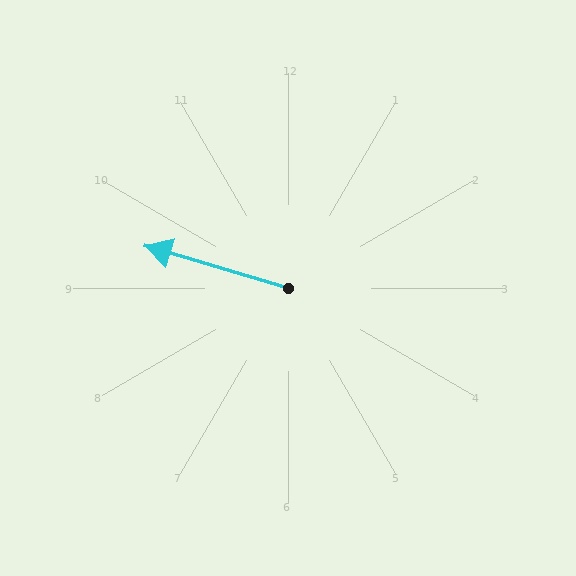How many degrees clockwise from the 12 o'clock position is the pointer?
Approximately 287 degrees.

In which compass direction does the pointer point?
West.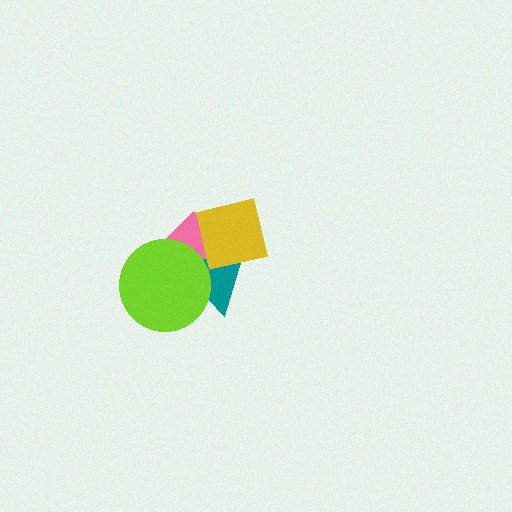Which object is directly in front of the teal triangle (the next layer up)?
The lime circle is directly in front of the teal triangle.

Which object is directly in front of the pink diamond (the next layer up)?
The teal triangle is directly in front of the pink diamond.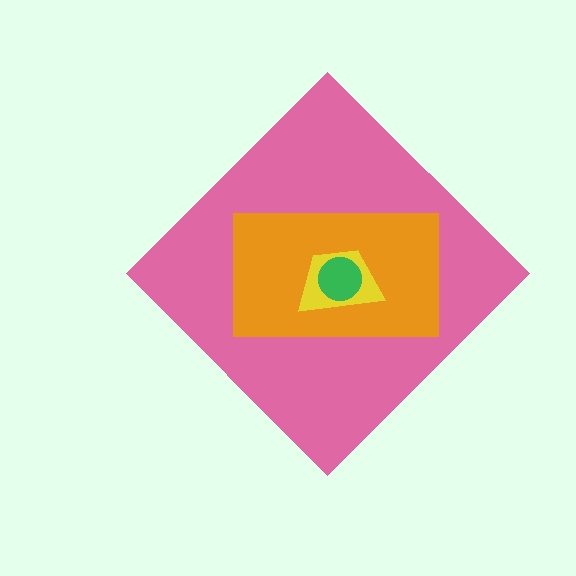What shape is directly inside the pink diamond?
The orange rectangle.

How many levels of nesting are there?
4.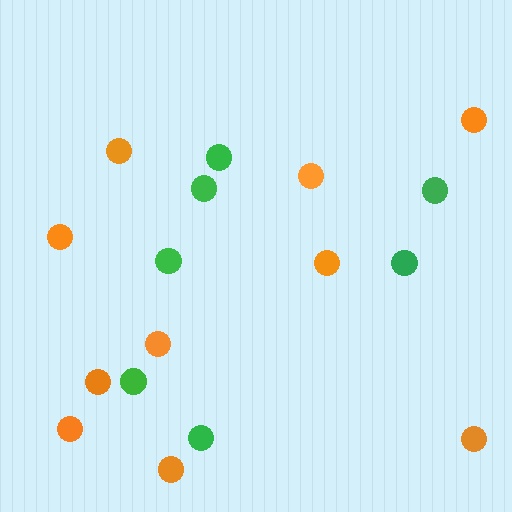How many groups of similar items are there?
There are 2 groups: one group of green circles (7) and one group of orange circles (10).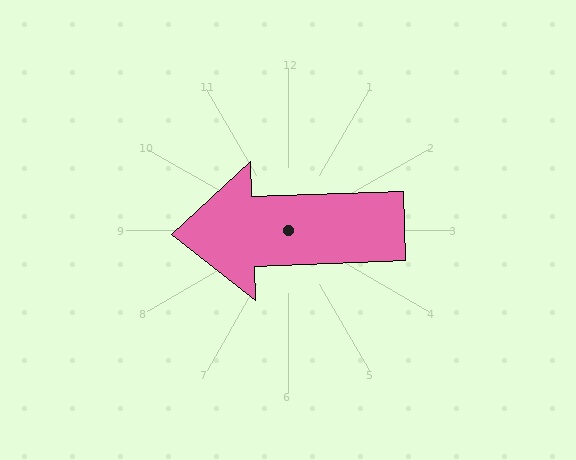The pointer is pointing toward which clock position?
Roughly 9 o'clock.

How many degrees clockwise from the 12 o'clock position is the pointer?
Approximately 268 degrees.